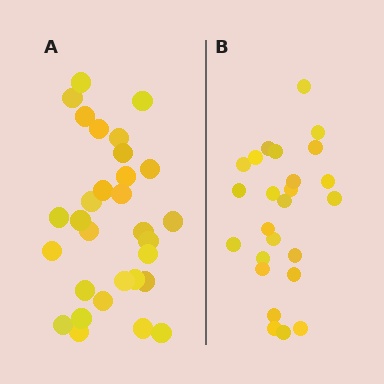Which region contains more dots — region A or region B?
Region A (the left region) has more dots.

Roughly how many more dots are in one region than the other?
Region A has about 5 more dots than region B.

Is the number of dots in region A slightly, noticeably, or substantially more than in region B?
Region A has only slightly more — the two regions are fairly close. The ratio is roughly 1.2 to 1.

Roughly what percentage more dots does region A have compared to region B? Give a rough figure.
About 20% more.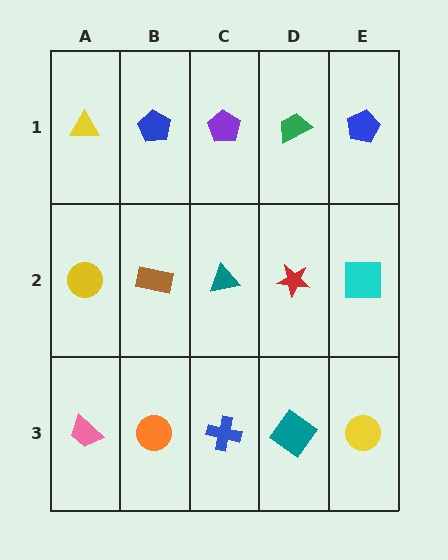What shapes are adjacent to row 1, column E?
A cyan square (row 2, column E), a green trapezoid (row 1, column D).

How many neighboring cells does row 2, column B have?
4.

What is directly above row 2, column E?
A blue pentagon.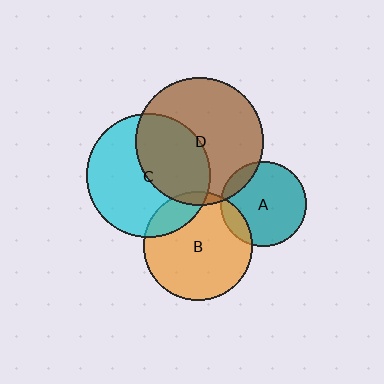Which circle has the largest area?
Circle D (brown).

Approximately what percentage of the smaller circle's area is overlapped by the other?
Approximately 5%.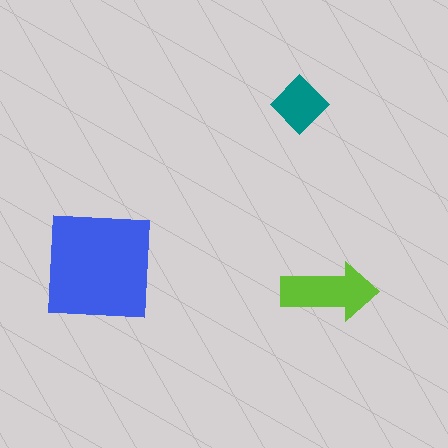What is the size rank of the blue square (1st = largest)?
1st.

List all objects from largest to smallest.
The blue square, the lime arrow, the teal diamond.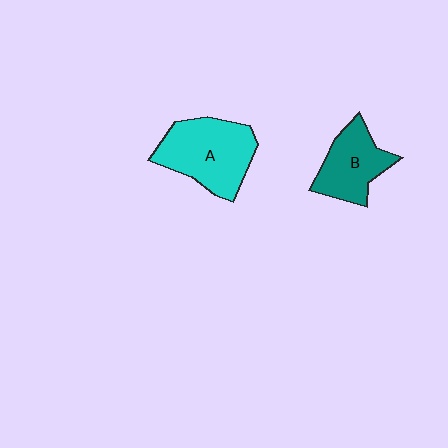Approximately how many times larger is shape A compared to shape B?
Approximately 1.4 times.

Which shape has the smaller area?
Shape B (teal).